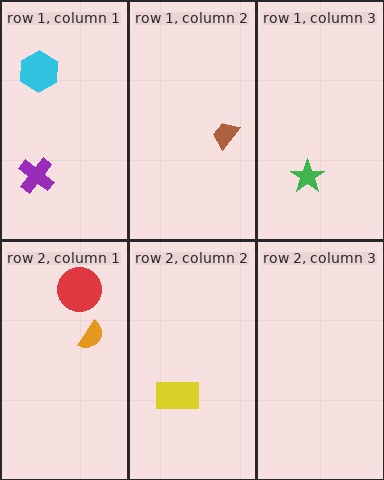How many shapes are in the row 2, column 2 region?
1.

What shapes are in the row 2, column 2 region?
The yellow rectangle.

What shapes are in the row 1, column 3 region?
The green star.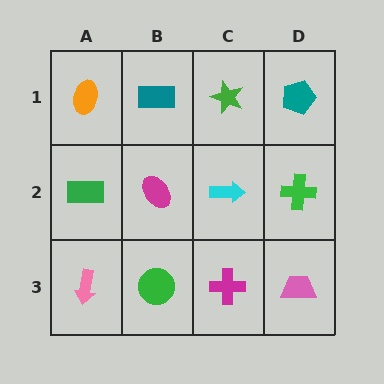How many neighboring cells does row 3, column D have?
2.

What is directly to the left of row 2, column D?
A cyan arrow.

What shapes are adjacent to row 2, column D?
A teal pentagon (row 1, column D), a pink trapezoid (row 3, column D), a cyan arrow (row 2, column C).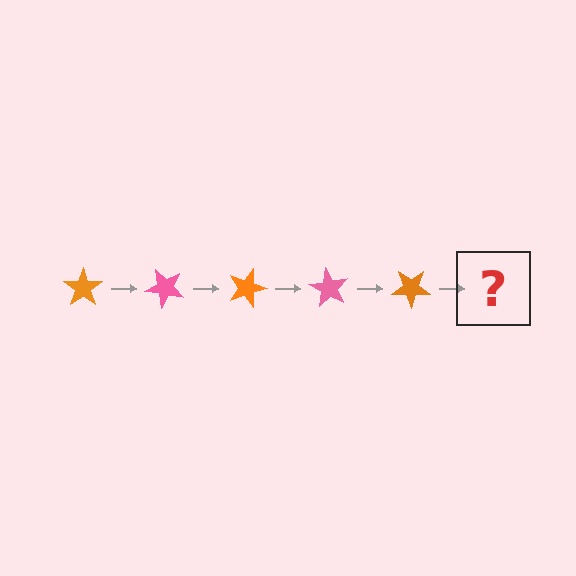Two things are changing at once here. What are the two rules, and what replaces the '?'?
The two rules are that it rotates 45 degrees each step and the color cycles through orange and pink. The '?' should be a pink star, rotated 225 degrees from the start.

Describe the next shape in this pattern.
It should be a pink star, rotated 225 degrees from the start.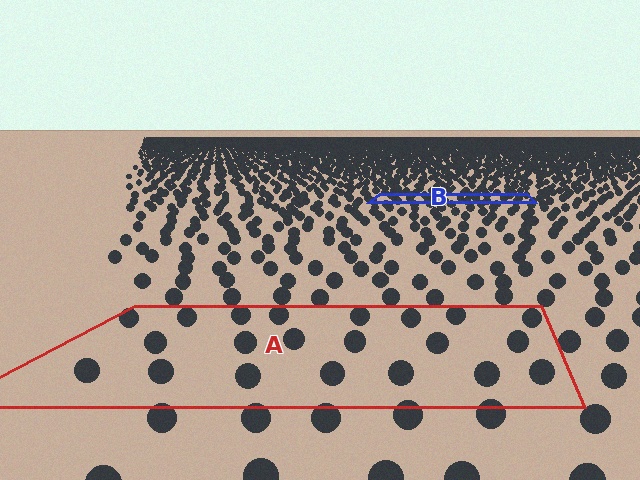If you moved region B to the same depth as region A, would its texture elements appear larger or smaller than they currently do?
They would appear larger. At a closer depth, the same texture elements are projected at a bigger on-screen size.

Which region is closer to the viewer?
Region A is closer. The texture elements there are larger and more spread out.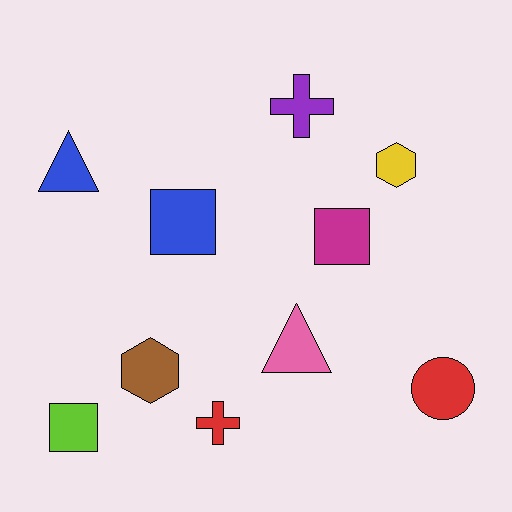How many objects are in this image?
There are 10 objects.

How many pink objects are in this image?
There is 1 pink object.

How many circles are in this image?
There is 1 circle.